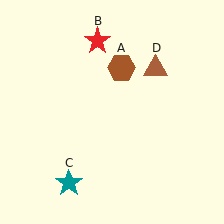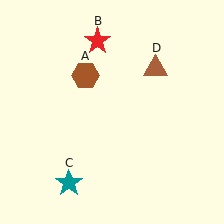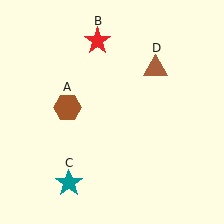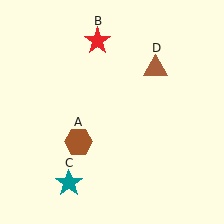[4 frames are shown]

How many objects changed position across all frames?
1 object changed position: brown hexagon (object A).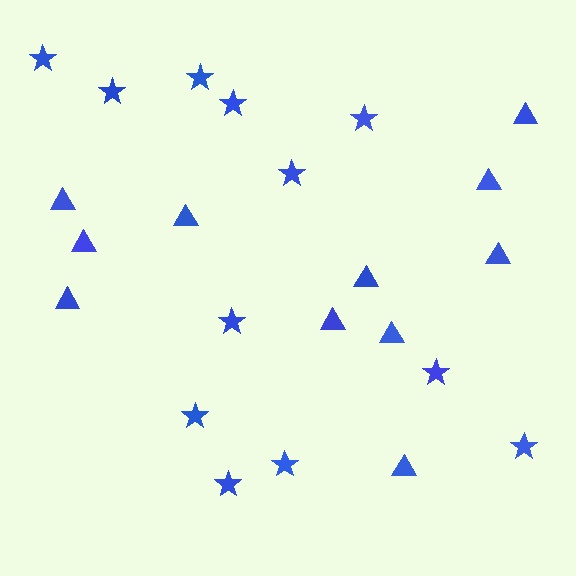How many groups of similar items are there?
There are 2 groups: one group of triangles (11) and one group of stars (12).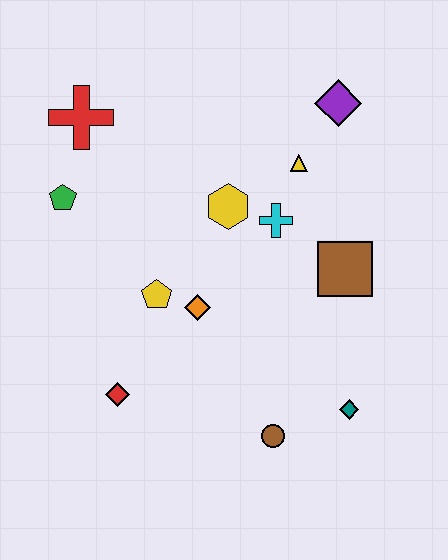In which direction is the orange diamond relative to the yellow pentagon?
The orange diamond is to the right of the yellow pentagon.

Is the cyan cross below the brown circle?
No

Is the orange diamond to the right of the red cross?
Yes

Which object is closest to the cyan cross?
The yellow hexagon is closest to the cyan cross.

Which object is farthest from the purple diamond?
The red diamond is farthest from the purple diamond.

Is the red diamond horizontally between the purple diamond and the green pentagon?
Yes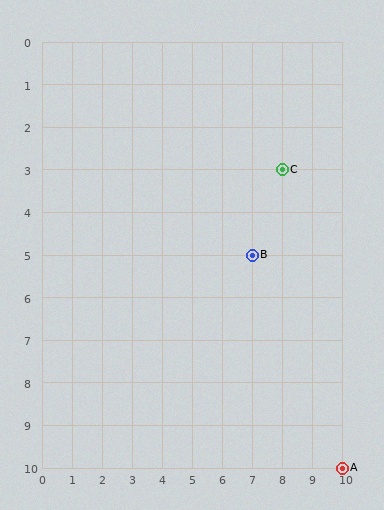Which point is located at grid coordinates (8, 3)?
Point C is at (8, 3).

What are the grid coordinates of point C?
Point C is at grid coordinates (8, 3).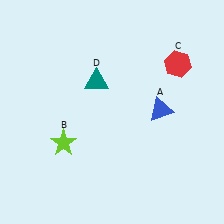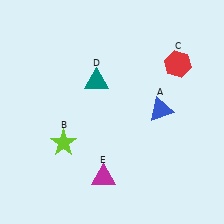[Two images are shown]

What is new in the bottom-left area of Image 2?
A magenta triangle (E) was added in the bottom-left area of Image 2.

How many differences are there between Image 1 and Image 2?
There is 1 difference between the two images.